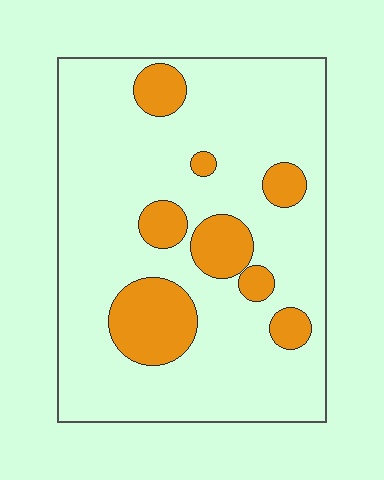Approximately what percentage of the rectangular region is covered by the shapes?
Approximately 20%.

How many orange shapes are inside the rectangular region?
8.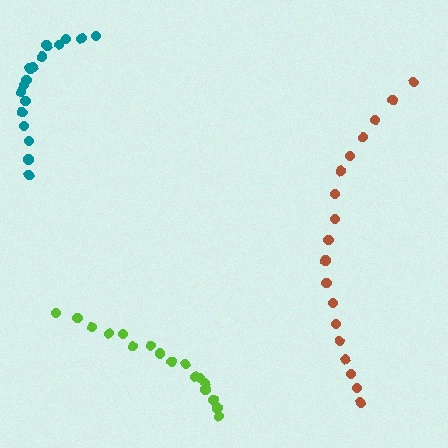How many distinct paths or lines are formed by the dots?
There are 3 distinct paths.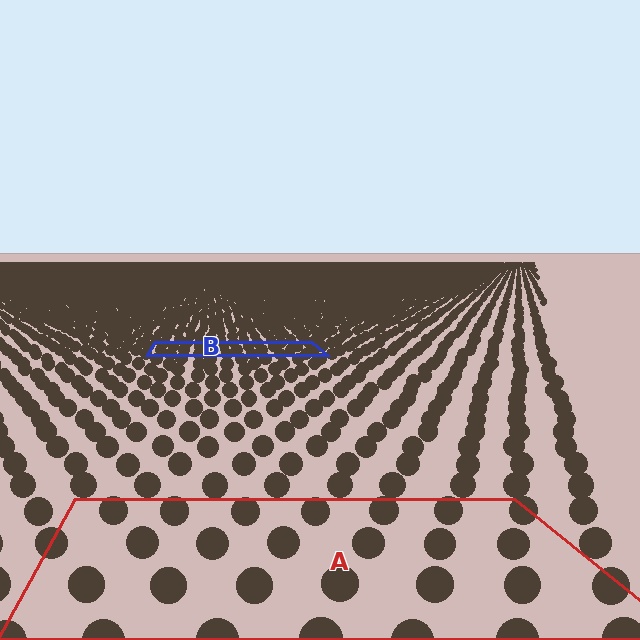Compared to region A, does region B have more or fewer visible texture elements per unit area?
Region B has more texture elements per unit area — they are packed more densely because it is farther away.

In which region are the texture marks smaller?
The texture marks are smaller in region B, because it is farther away.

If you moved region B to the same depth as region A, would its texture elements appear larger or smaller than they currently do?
They would appear larger. At a closer depth, the same texture elements are projected at a bigger on-screen size.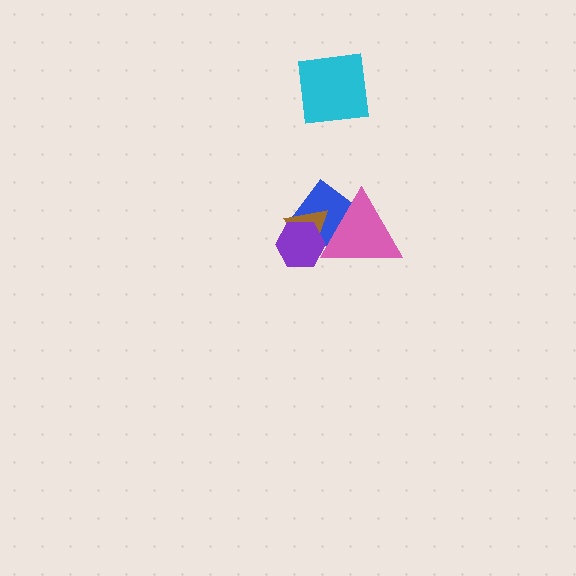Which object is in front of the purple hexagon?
The pink triangle is in front of the purple hexagon.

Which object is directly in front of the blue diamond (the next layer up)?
The brown triangle is directly in front of the blue diamond.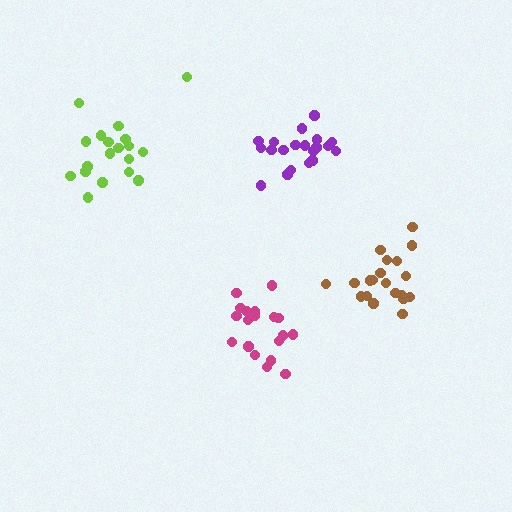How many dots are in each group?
Group 1: 20 dots, Group 2: 19 dots, Group 3: 19 dots, Group 4: 20 dots (78 total).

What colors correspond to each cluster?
The clusters are colored: brown, lime, magenta, purple.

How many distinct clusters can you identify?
There are 4 distinct clusters.